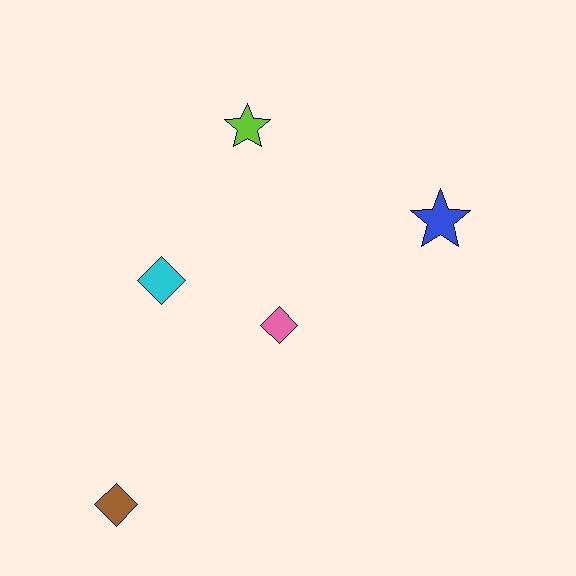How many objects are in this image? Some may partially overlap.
There are 5 objects.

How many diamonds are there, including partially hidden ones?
There are 3 diamonds.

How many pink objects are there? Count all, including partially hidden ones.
There is 1 pink object.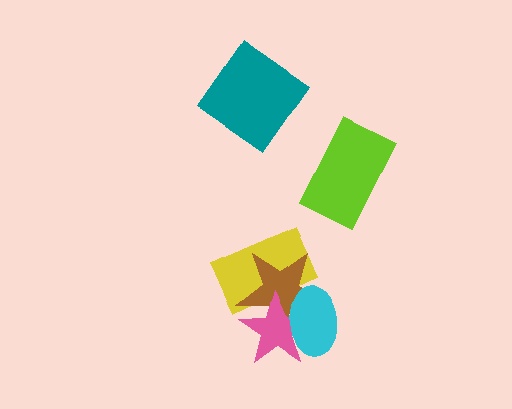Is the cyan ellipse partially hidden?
No, no other shape covers it.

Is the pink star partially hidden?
Yes, it is partially covered by another shape.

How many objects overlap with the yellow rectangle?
3 objects overlap with the yellow rectangle.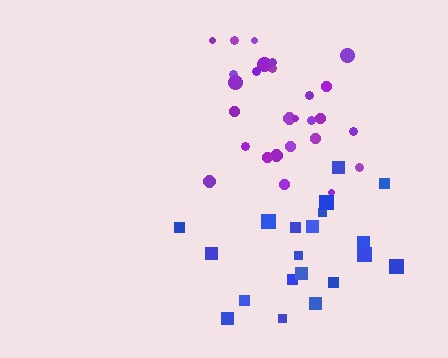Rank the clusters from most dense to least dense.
purple, blue.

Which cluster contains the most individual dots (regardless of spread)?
Purple (28).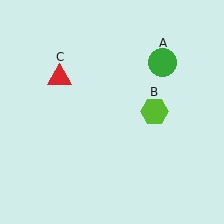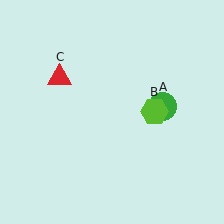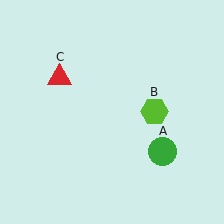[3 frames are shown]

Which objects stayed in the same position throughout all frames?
Lime hexagon (object B) and red triangle (object C) remained stationary.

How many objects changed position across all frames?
1 object changed position: green circle (object A).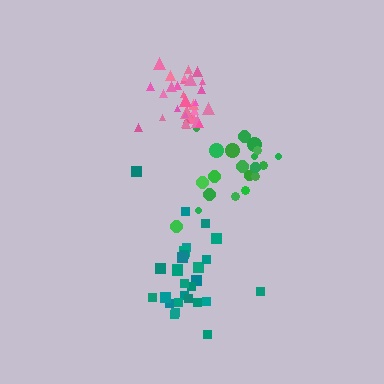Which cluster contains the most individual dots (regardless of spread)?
Pink (31).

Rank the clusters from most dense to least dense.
pink, green, teal.